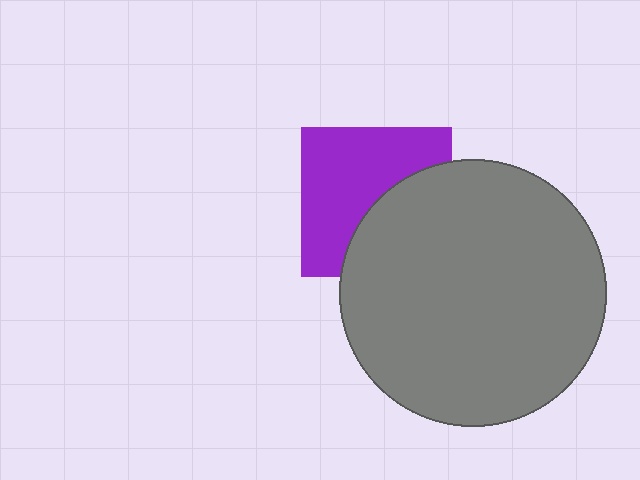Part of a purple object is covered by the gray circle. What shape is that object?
It is a square.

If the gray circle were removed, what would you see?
You would see the complete purple square.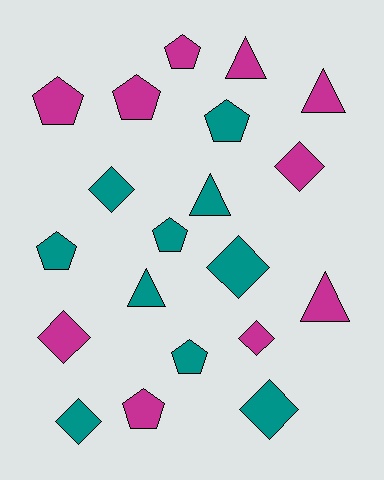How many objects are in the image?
There are 20 objects.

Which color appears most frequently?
Teal, with 10 objects.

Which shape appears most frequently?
Pentagon, with 8 objects.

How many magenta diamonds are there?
There are 3 magenta diamonds.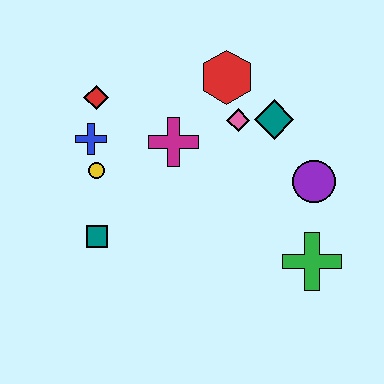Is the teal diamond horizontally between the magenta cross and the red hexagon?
No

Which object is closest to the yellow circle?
The blue cross is closest to the yellow circle.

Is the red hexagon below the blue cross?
No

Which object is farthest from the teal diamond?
The teal square is farthest from the teal diamond.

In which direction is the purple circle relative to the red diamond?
The purple circle is to the right of the red diamond.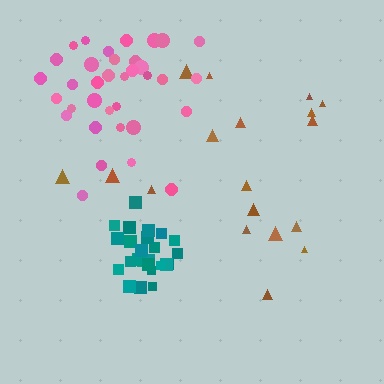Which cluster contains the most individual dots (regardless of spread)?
Pink (35).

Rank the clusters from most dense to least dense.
teal, pink, brown.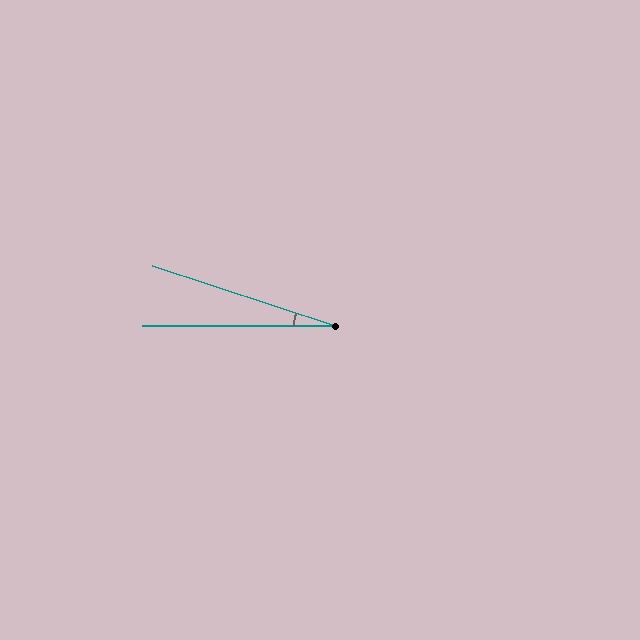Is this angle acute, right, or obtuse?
It is acute.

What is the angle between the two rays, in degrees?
Approximately 18 degrees.